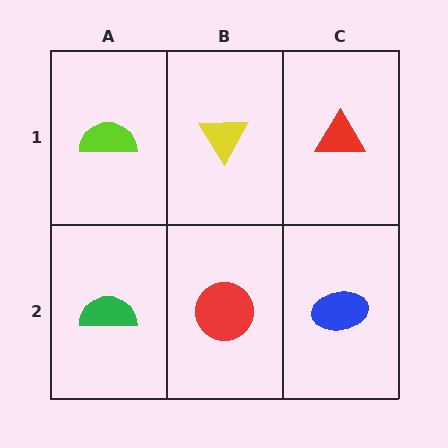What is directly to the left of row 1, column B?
A lime semicircle.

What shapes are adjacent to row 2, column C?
A red triangle (row 1, column C), a red circle (row 2, column B).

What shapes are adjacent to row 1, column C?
A blue ellipse (row 2, column C), a yellow triangle (row 1, column B).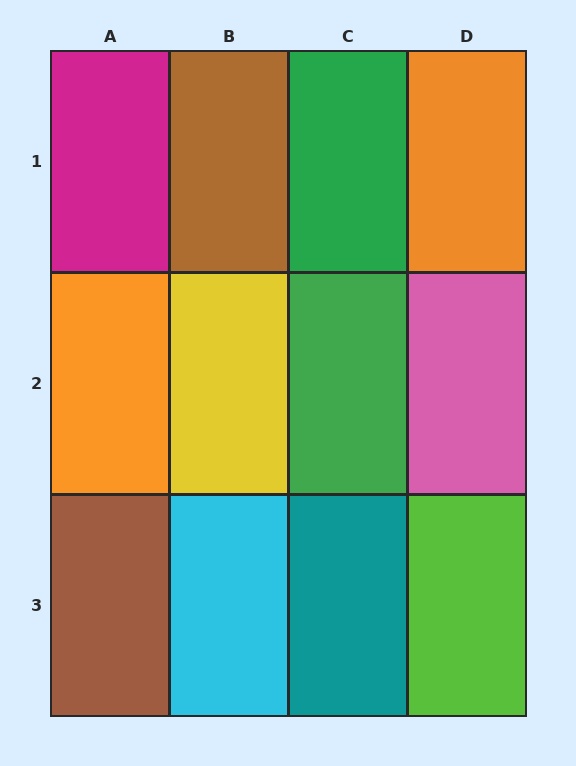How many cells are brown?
2 cells are brown.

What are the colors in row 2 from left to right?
Orange, yellow, green, pink.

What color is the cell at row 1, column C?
Green.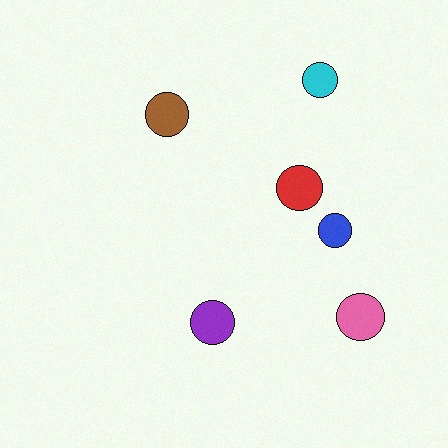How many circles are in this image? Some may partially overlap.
There are 6 circles.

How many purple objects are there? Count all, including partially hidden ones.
There is 1 purple object.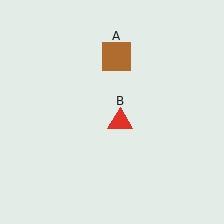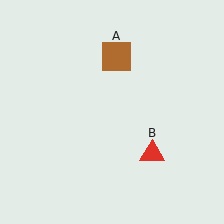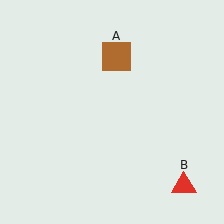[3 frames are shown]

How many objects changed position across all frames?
1 object changed position: red triangle (object B).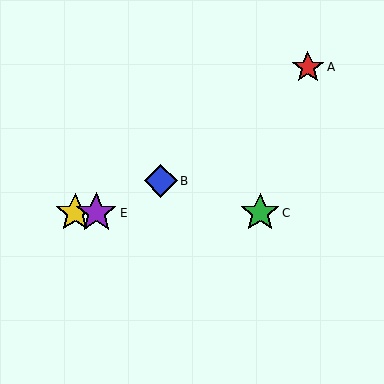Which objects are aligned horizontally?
Objects C, D, E are aligned horizontally.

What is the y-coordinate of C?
Object C is at y≈213.